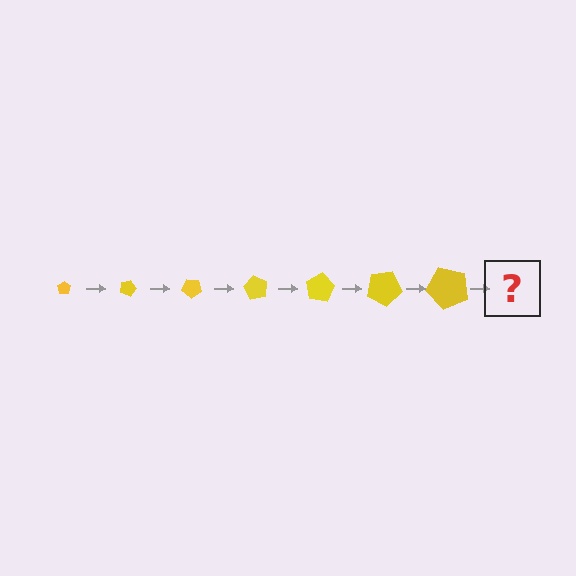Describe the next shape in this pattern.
It should be a pentagon, larger than the previous one and rotated 140 degrees from the start.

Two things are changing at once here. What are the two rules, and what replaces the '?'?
The two rules are that the pentagon grows larger each step and it rotates 20 degrees each step. The '?' should be a pentagon, larger than the previous one and rotated 140 degrees from the start.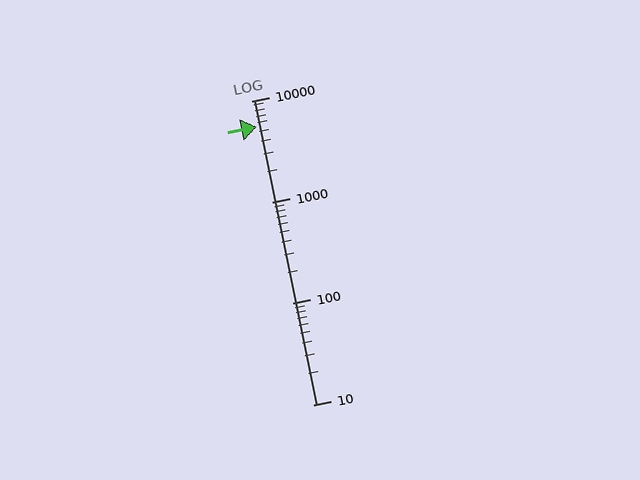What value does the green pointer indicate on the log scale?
The pointer indicates approximately 5500.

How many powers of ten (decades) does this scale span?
The scale spans 3 decades, from 10 to 10000.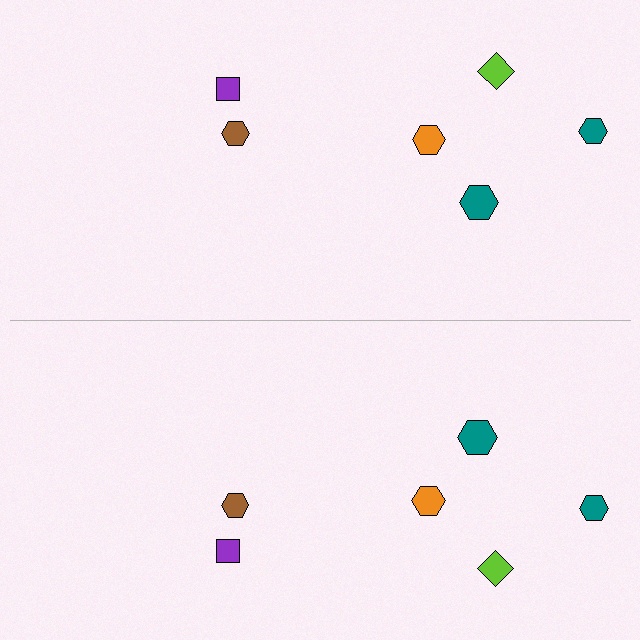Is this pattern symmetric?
Yes, this pattern has bilateral (reflection) symmetry.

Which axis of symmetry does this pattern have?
The pattern has a horizontal axis of symmetry running through the center of the image.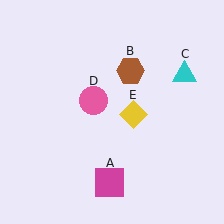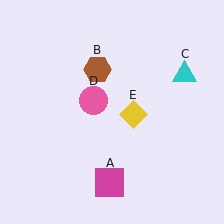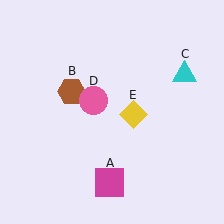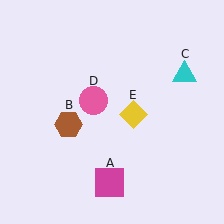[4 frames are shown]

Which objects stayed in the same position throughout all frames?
Magenta square (object A) and cyan triangle (object C) and pink circle (object D) and yellow diamond (object E) remained stationary.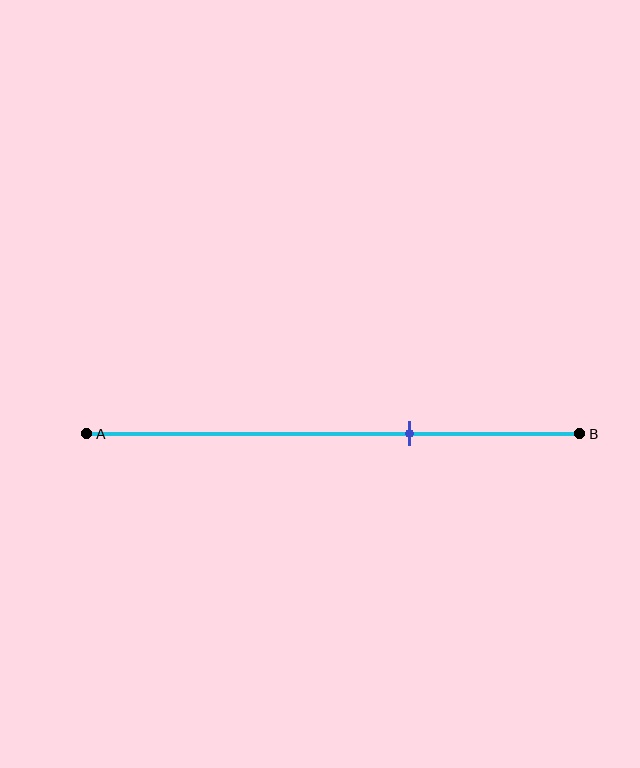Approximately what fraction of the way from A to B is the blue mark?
The blue mark is approximately 65% of the way from A to B.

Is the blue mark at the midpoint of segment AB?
No, the mark is at about 65% from A, not at the 50% midpoint.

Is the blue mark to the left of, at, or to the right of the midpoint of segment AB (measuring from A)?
The blue mark is to the right of the midpoint of segment AB.